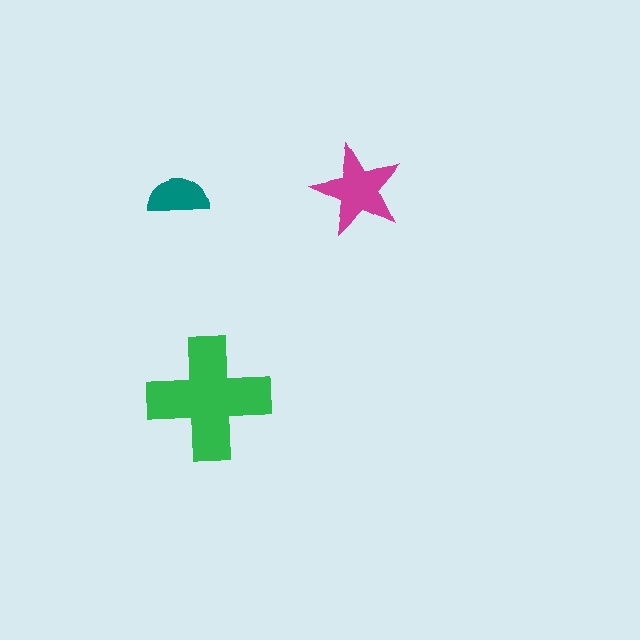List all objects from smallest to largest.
The teal semicircle, the magenta star, the green cross.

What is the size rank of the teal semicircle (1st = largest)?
3rd.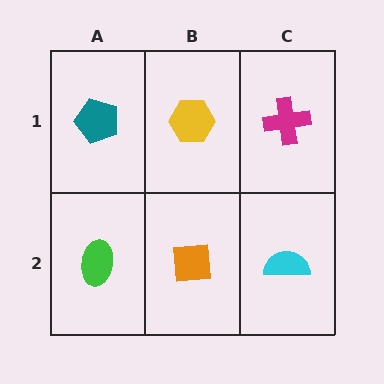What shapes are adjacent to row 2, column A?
A teal pentagon (row 1, column A), an orange square (row 2, column B).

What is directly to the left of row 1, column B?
A teal pentagon.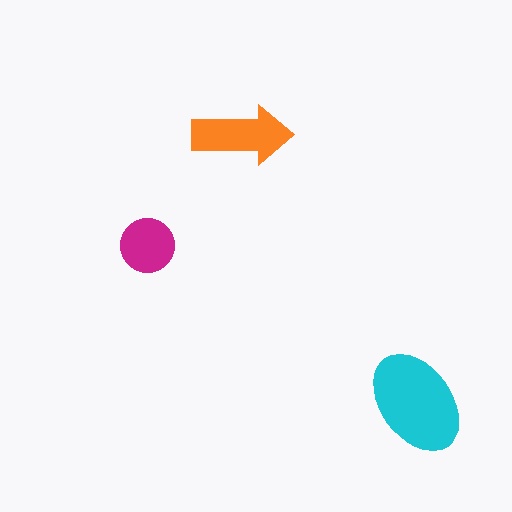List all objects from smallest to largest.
The magenta circle, the orange arrow, the cyan ellipse.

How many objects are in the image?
There are 3 objects in the image.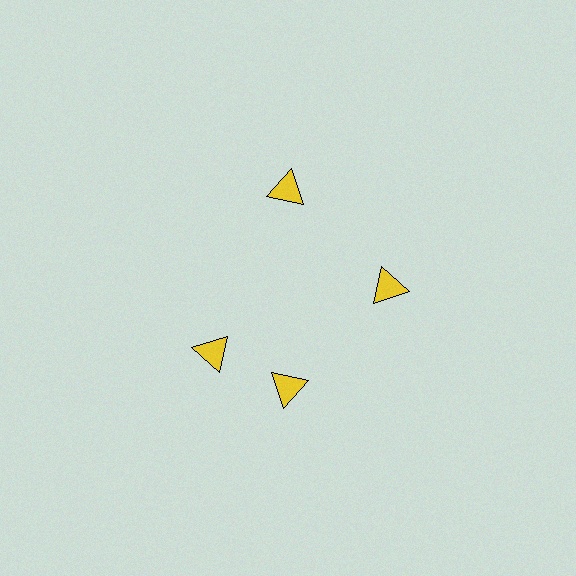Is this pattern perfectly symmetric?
No. The 4 yellow triangles are arranged in a ring, but one element near the 9 o'clock position is rotated out of alignment along the ring, breaking the 4-fold rotational symmetry.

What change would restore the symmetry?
The symmetry would be restored by rotating it back into even spacing with its neighbors so that all 4 triangles sit at equal angles and equal distance from the center.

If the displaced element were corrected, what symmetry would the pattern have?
It would have 4-fold rotational symmetry — the pattern would map onto itself every 90 degrees.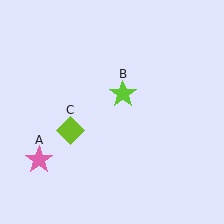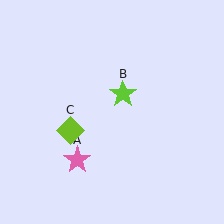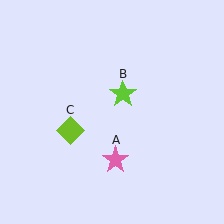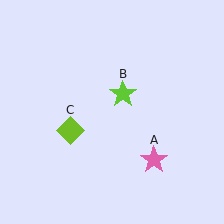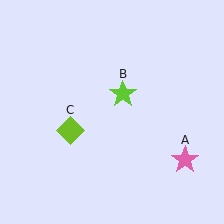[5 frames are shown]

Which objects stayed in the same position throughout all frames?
Lime star (object B) and lime diamond (object C) remained stationary.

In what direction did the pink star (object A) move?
The pink star (object A) moved right.